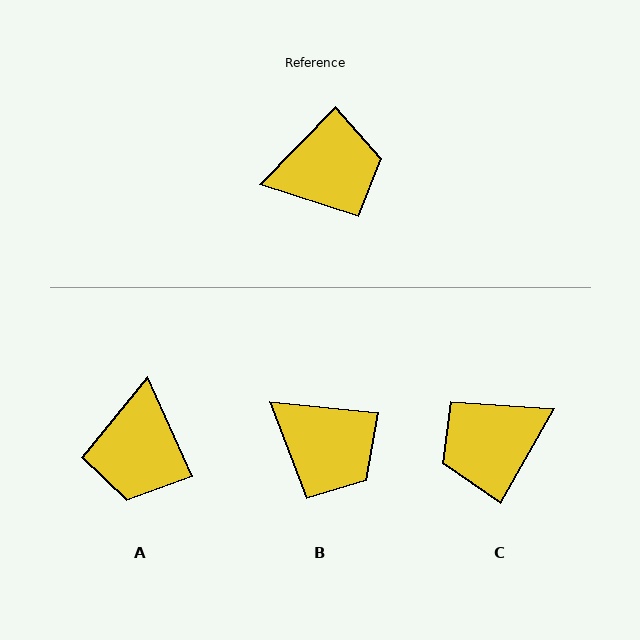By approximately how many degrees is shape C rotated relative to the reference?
Approximately 166 degrees clockwise.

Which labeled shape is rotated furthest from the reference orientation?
C, about 166 degrees away.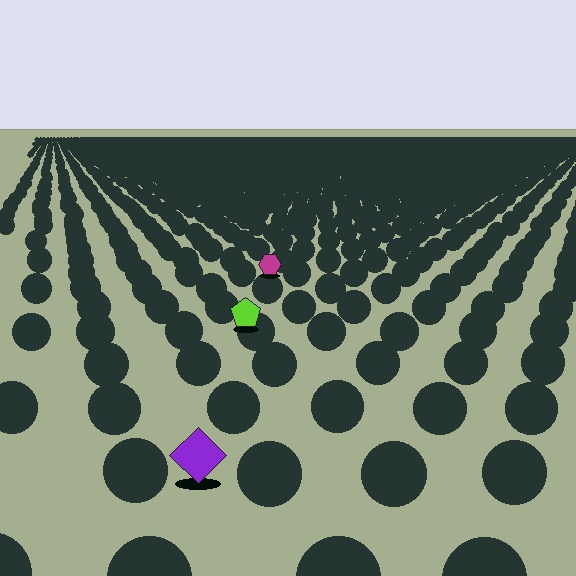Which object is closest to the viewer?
The purple diamond is closest. The texture marks near it are larger and more spread out.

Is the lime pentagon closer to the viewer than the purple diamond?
No. The purple diamond is closer — you can tell from the texture gradient: the ground texture is coarser near it.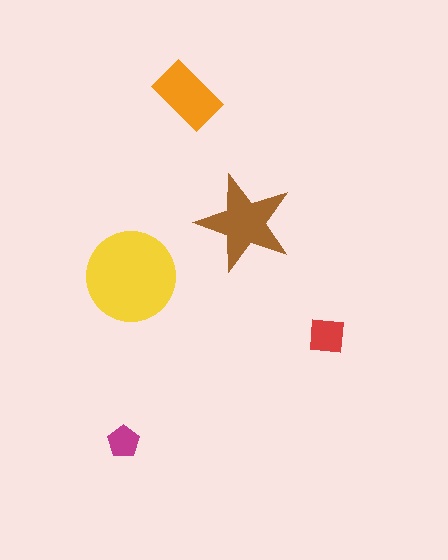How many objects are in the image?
There are 5 objects in the image.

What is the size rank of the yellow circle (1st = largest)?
1st.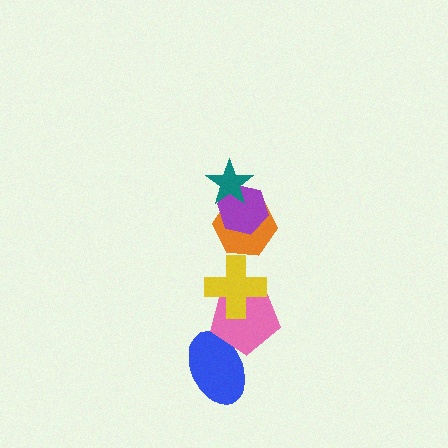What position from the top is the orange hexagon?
The orange hexagon is 3rd from the top.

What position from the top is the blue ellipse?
The blue ellipse is 6th from the top.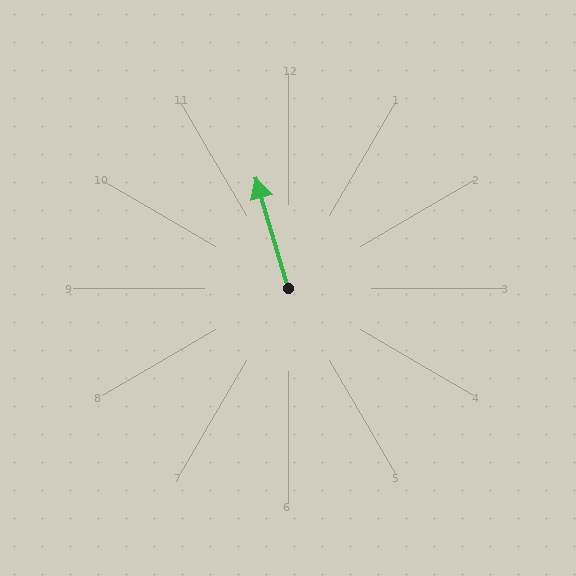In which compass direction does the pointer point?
North.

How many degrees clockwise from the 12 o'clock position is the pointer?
Approximately 344 degrees.